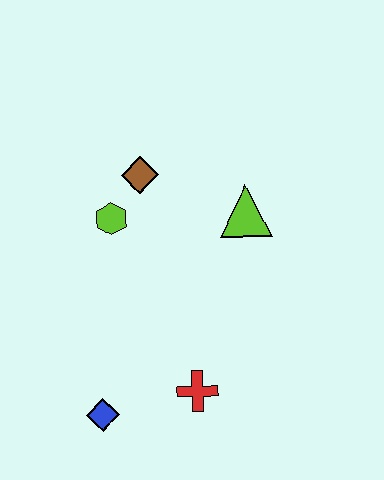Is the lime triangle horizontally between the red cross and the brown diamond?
No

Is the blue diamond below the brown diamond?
Yes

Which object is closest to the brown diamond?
The lime hexagon is closest to the brown diamond.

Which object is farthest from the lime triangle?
The blue diamond is farthest from the lime triangle.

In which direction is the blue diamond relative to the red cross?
The blue diamond is to the left of the red cross.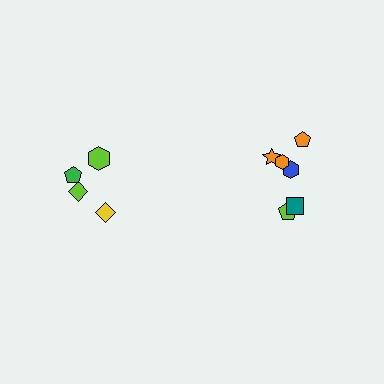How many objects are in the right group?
There are 6 objects.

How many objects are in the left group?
There are 4 objects.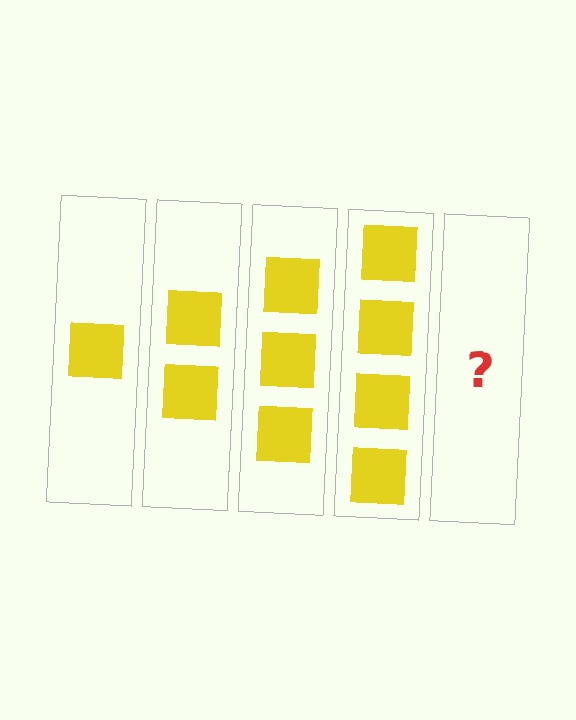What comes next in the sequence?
The next element should be 5 squares.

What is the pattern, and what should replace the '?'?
The pattern is that each step adds one more square. The '?' should be 5 squares.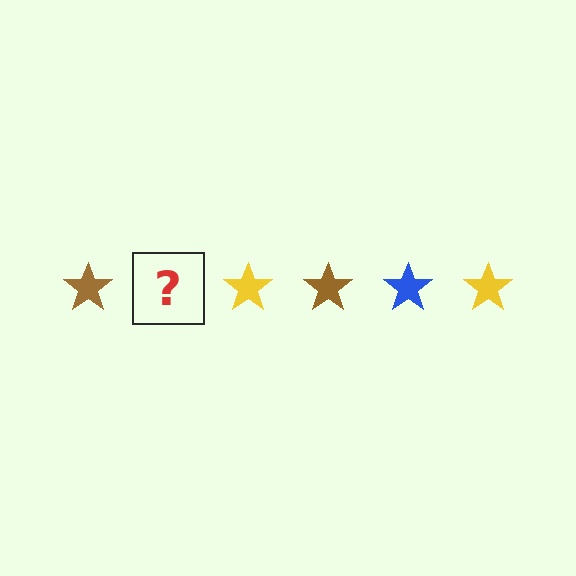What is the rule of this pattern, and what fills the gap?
The rule is that the pattern cycles through brown, blue, yellow stars. The gap should be filled with a blue star.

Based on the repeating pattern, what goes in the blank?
The blank should be a blue star.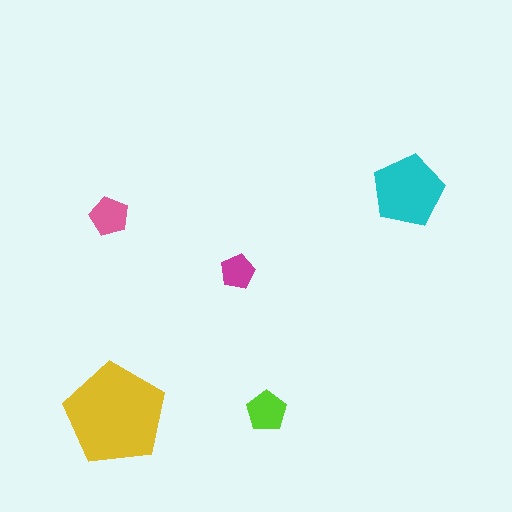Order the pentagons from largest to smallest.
the yellow one, the cyan one, the lime one, the pink one, the magenta one.